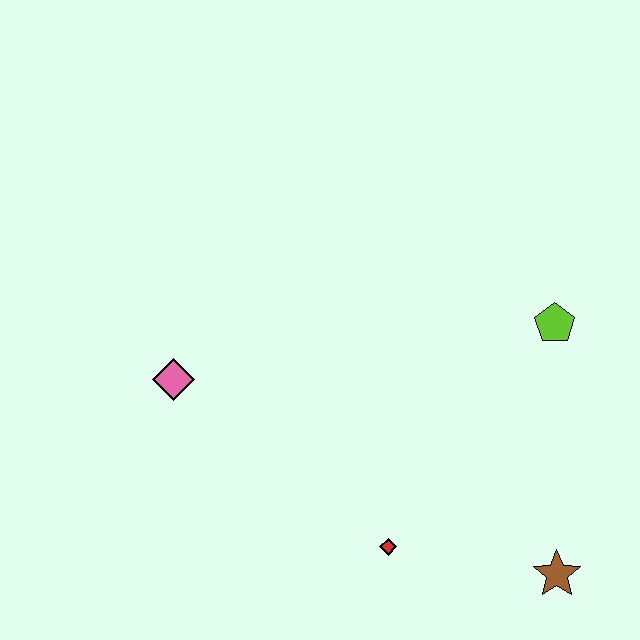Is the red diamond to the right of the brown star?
No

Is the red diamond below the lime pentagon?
Yes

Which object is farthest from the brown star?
The pink diamond is farthest from the brown star.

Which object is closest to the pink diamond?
The red diamond is closest to the pink diamond.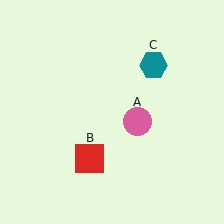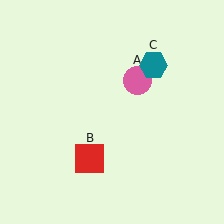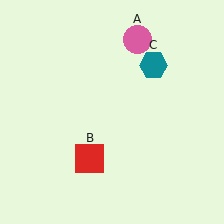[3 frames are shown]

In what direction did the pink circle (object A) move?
The pink circle (object A) moved up.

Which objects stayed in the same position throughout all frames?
Red square (object B) and teal hexagon (object C) remained stationary.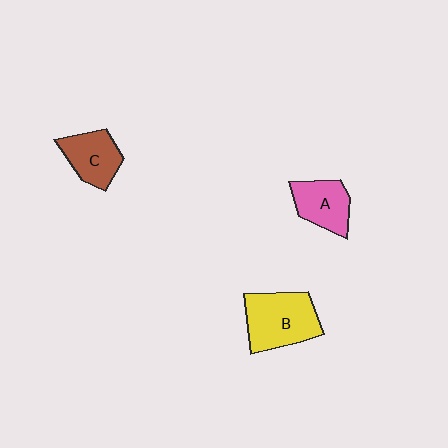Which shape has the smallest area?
Shape A (pink).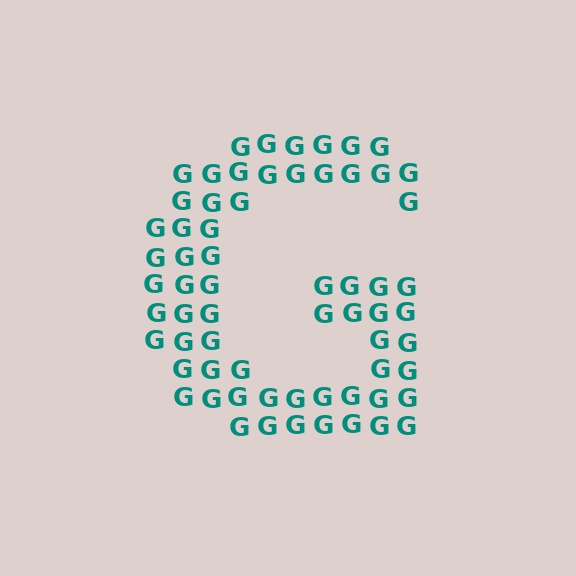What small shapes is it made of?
It is made of small letter G's.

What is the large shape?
The large shape is the letter G.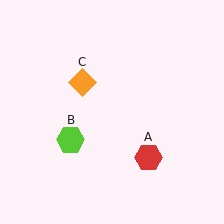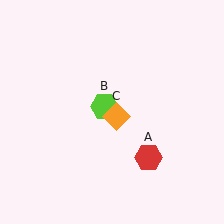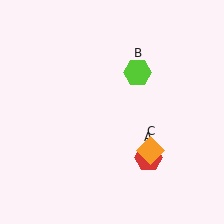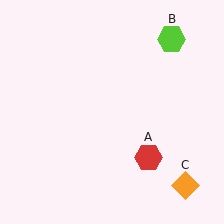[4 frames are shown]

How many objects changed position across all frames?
2 objects changed position: lime hexagon (object B), orange diamond (object C).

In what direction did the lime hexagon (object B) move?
The lime hexagon (object B) moved up and to the right.